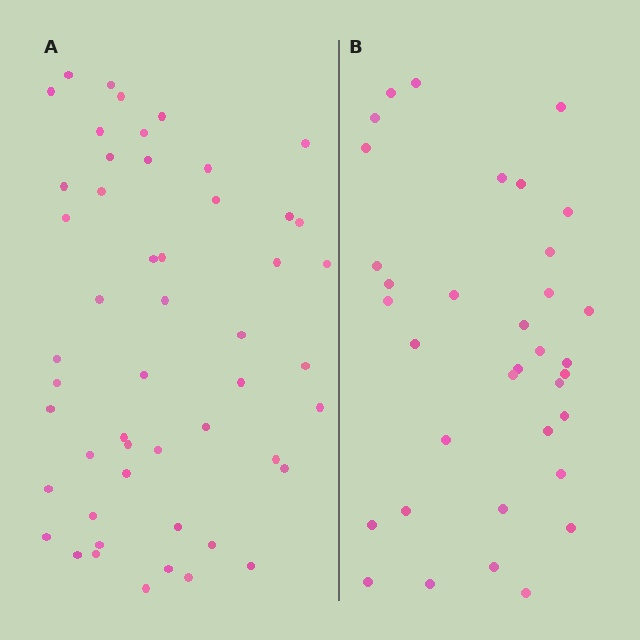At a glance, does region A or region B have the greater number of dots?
Region A (the left region) has more dots.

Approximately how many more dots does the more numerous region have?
Region A has approximately 15 more dots than region B.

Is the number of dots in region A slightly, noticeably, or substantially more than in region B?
Region A has substantially more. The ratio is roughly 1.5 to 1.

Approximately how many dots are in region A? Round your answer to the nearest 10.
About 50 dots. (The exact count is 51, which rounds to 50.)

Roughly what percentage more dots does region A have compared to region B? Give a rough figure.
About 45% more.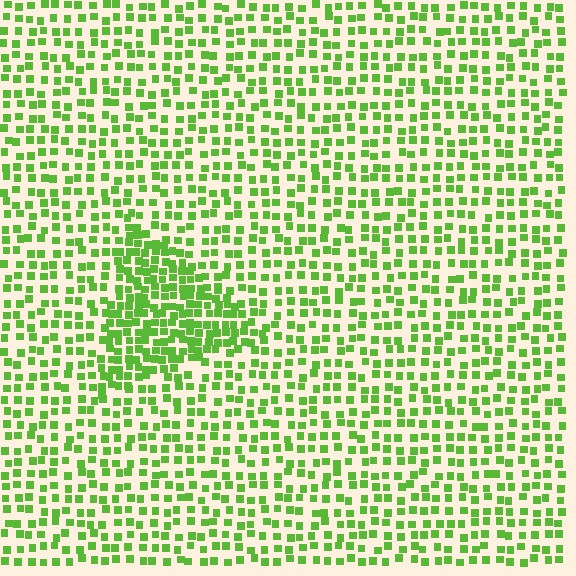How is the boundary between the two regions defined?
The boundary is defined by a change in element density (approximately 1.9x ratio). All elements are the same color, size, and shape.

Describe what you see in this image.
The image contains small lime elements arranged at two different densities. A triangle-shaped region is visible where the elements are more densely packed than the surrounding area.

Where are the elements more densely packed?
The elements are more densely packed inside the triangle boundary.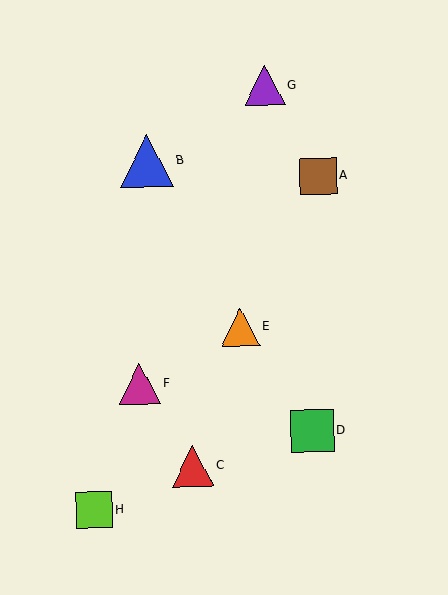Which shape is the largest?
The blue triangle (labeled B) is the largest.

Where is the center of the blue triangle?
The center of the blue triangle is at (147, 161).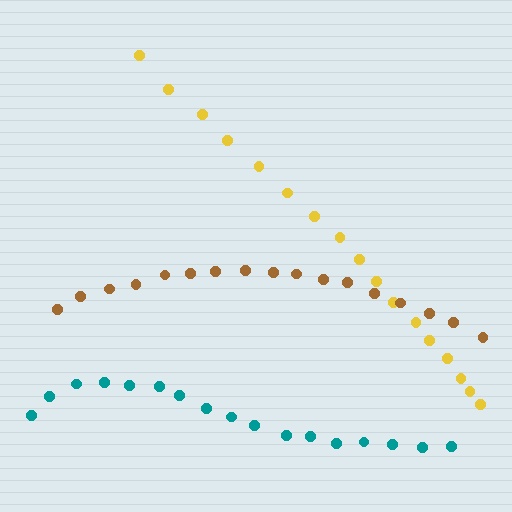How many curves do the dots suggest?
There are 3 distinct paths.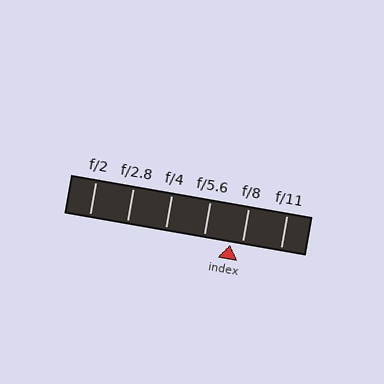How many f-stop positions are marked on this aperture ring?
There are 6 f-stop positions marked.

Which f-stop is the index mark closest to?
The index mark is closest to f/8.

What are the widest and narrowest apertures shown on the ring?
The widest aperture shown is f/2 and the narrowest is f/11.